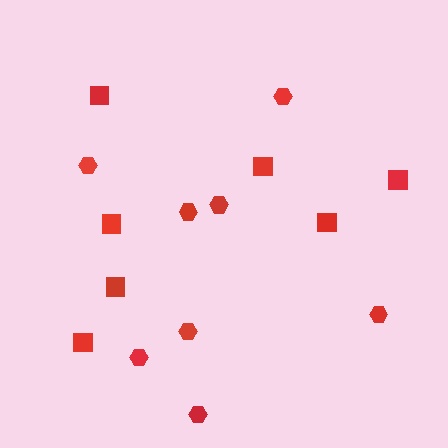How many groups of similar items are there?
There are 2 groups: one group of hexagons (8) and one group of squares (7).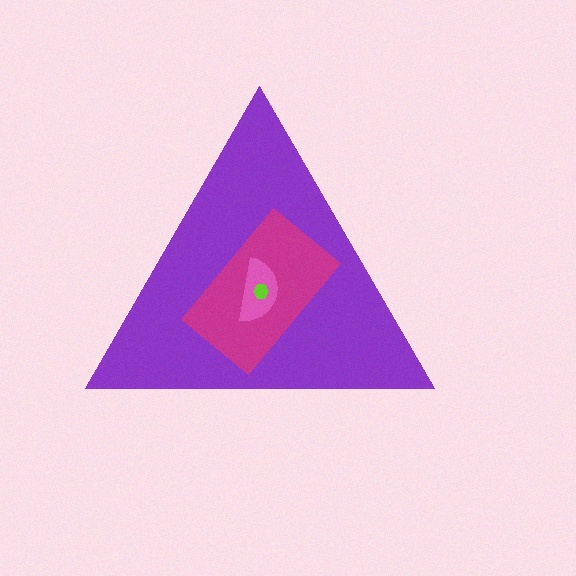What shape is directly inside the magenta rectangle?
The pink semicircle.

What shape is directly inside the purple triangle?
The magenta rectangle.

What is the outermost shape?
The purple triangle.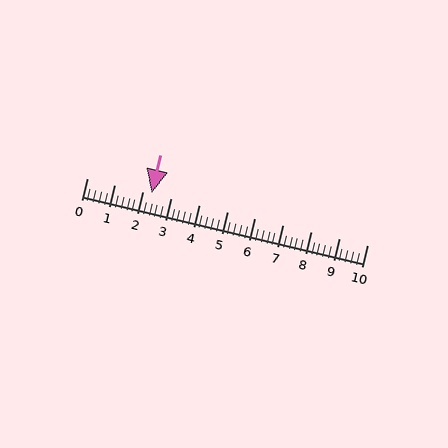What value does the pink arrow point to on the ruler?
The pink arrow points to approximately 2.3.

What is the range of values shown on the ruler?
The ruler shows values from 0 to 10.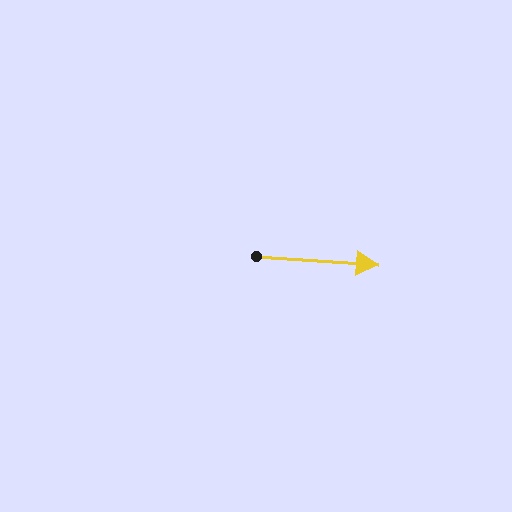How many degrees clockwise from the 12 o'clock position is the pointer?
Approximately 94 degrees.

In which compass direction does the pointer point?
East.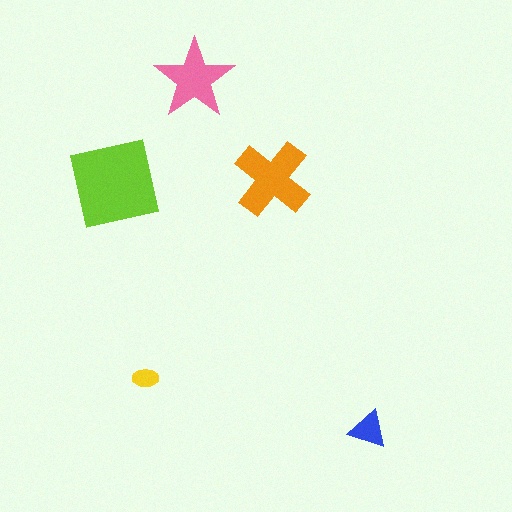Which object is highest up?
The pink star is topmost.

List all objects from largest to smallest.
The lime square, the orange cross, the pink star, the blue triangle, the yellow ellipse.